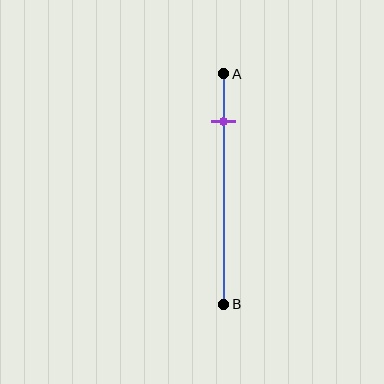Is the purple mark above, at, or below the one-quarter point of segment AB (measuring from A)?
The purple mark is above the one-quarter point of segment AB.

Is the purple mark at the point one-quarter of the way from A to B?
No, the mark is at about 20% from A, not at the 25% one-quarter point.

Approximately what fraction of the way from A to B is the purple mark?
The purple mark is approximately 20% of the way from A to B.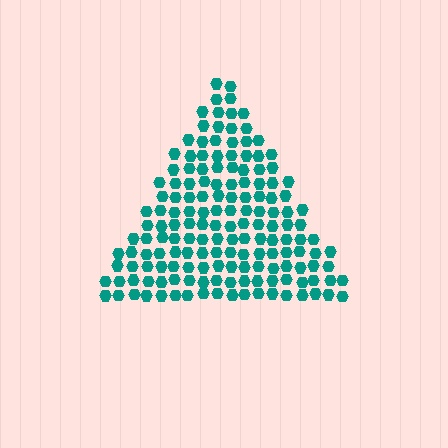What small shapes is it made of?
It is made of small hexagons.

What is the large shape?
The large shape is a triangle.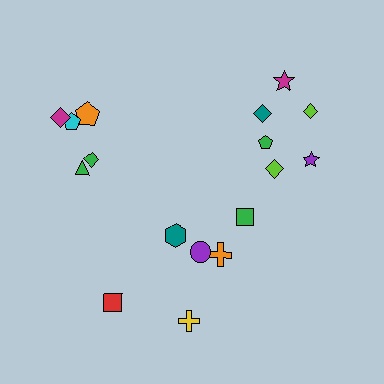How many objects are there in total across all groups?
There are 17 objects.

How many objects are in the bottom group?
There are 5 objects.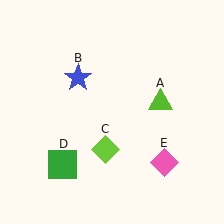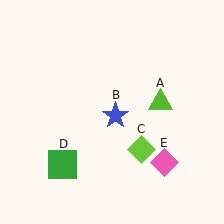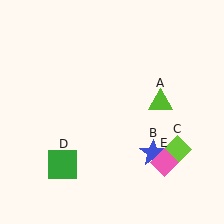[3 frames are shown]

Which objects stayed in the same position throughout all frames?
Lime triangle (object A) and green square (object D) and pink diamond (object E) remained stationary.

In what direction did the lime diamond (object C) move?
The lime diamond (object C) moved right.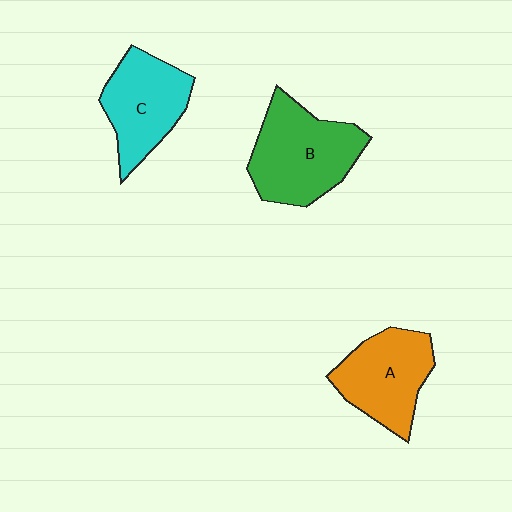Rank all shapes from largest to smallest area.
From largest to smallest: B (green), A (orange), C (cyan).